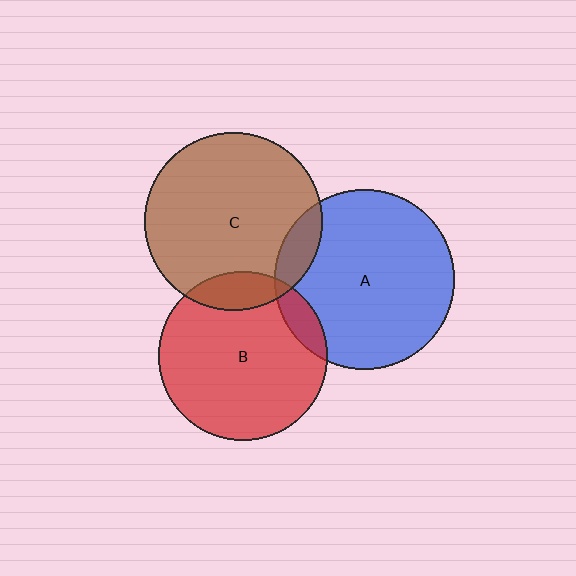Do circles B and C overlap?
Yes.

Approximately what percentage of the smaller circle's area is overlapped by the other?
Approximately 15%.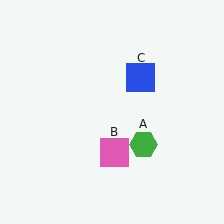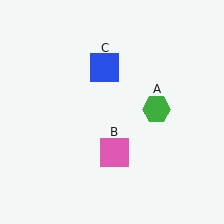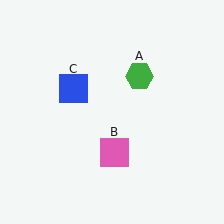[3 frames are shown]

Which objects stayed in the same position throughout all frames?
Pink square (object B) remained stationary.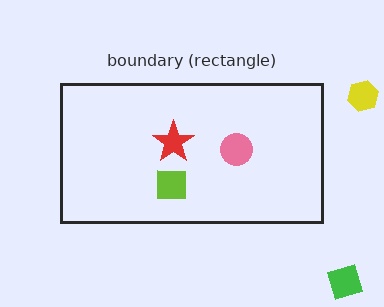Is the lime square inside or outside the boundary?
Inside.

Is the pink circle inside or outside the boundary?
Inside.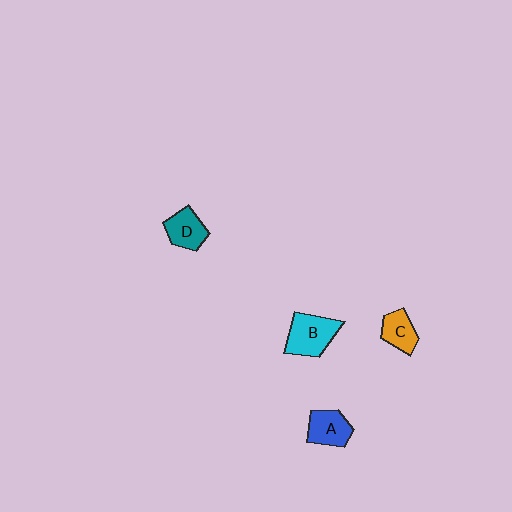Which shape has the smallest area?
Shape C (orange).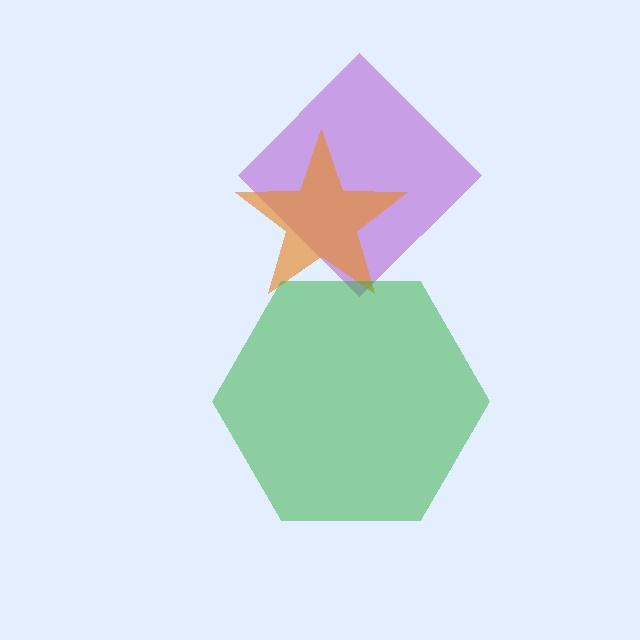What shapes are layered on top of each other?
The layered shapes are: a purple diamond, an orange star, a green hexagon.